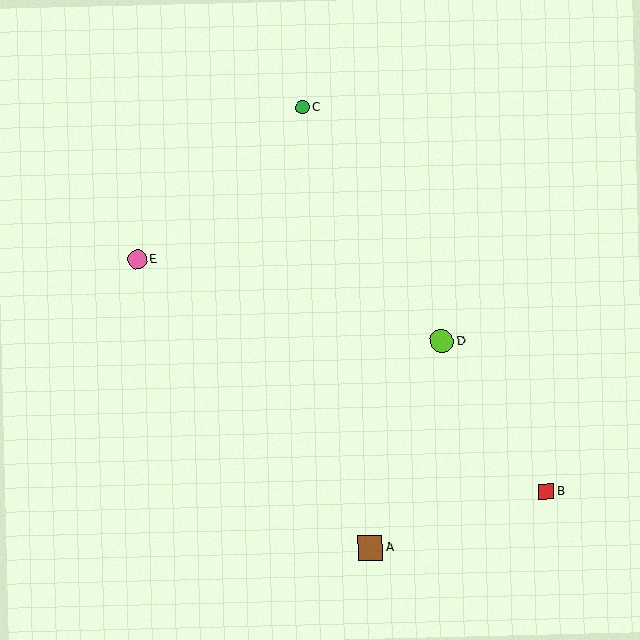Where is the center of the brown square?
The center of the brown square is at (370, 548).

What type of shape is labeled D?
Shape D is a lime circle.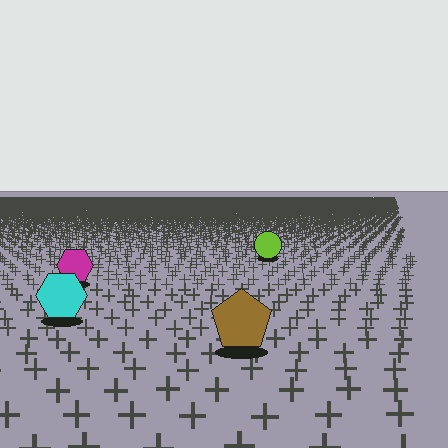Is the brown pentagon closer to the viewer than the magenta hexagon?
Yes. The brown pentagon is closer — you can tell from the texture gradient: the ground texture is coarser near it.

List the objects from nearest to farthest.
From nearest to farthest: the brown pentagon, the cyan hexagon, the magenta hexagon, the lime circle.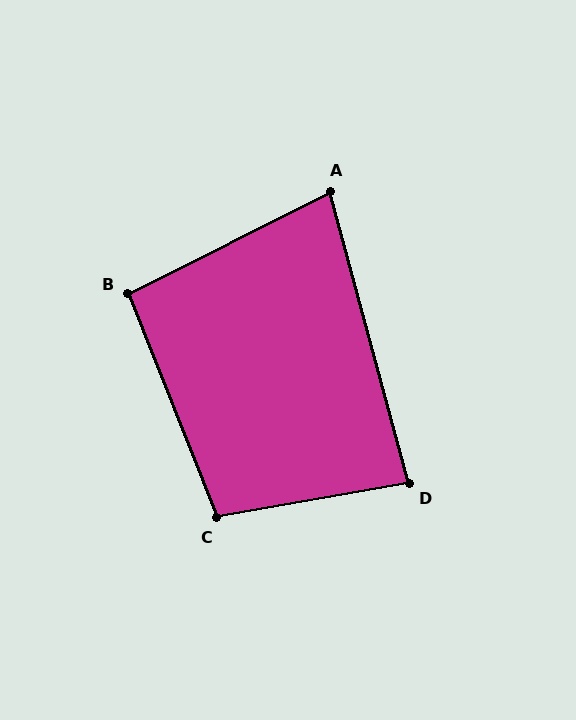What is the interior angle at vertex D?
Approximately 85 degrees (acute).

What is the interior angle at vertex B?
Approximately 95 degrees (obtuse).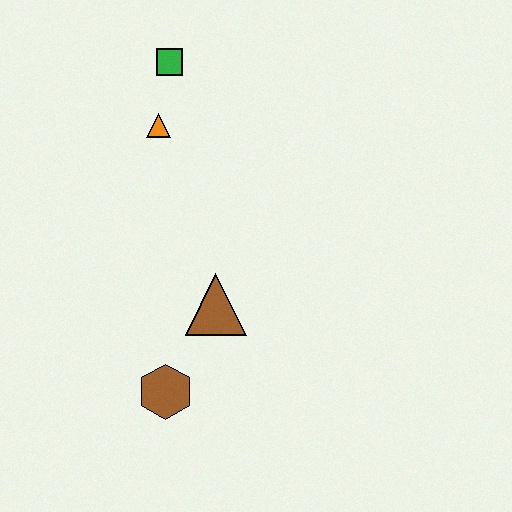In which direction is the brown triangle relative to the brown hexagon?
The brown triangle is above the brown hexagon.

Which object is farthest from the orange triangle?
The brown hexagon is farthest from the orange triangle.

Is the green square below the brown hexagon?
No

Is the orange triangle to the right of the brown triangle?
No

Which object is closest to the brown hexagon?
The brown triangle is closest to the brown hexagon.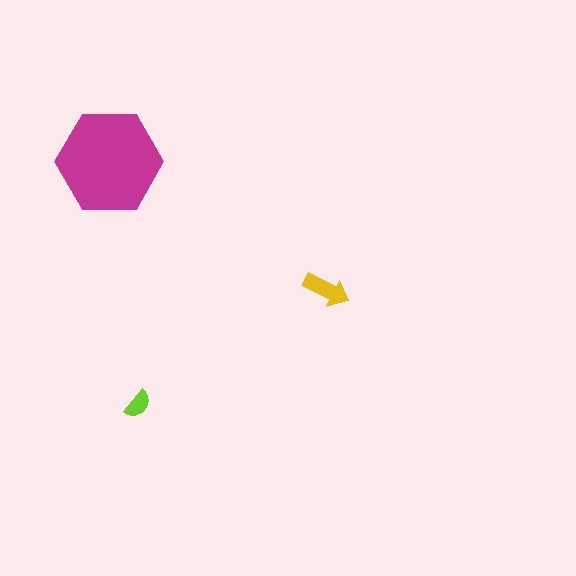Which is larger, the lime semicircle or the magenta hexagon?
The magenta hexagon.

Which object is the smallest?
The lime semicircle.